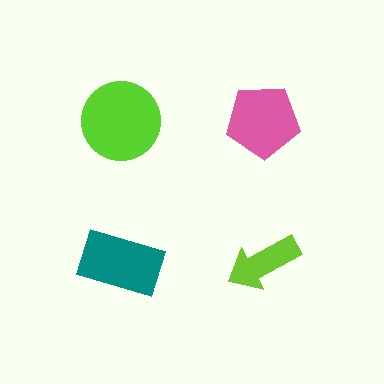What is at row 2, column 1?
A teal rectangle.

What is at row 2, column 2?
A lime arrow.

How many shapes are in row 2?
2 shapes.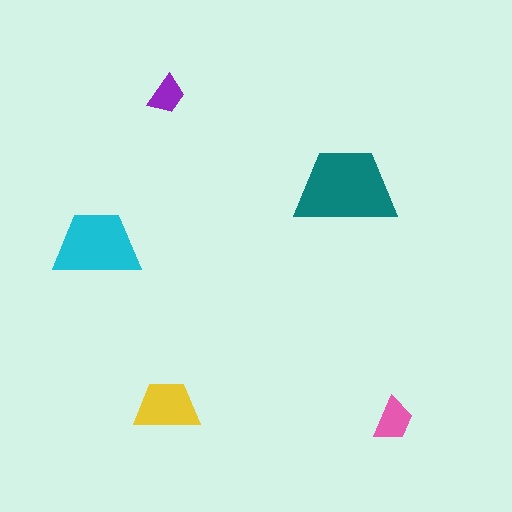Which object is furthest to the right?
The pink trapezoid is rightmost.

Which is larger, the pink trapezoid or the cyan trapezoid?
The cyan one.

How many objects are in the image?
There are 5 objects in the image.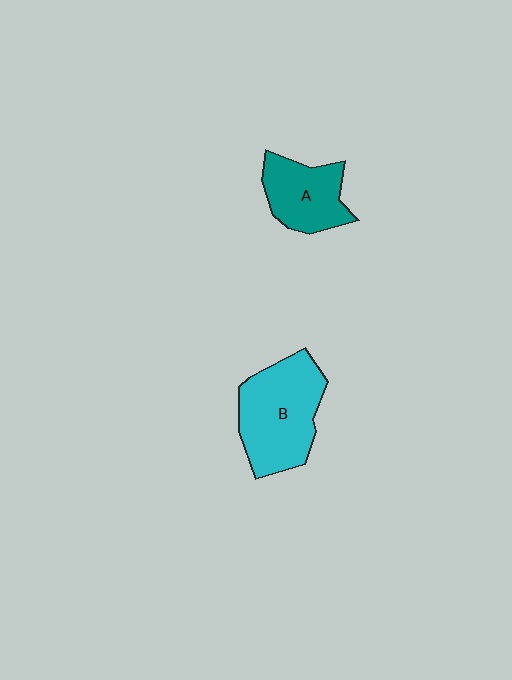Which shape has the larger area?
Shape B (cyan).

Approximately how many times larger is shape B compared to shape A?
Approximately 1.5 times.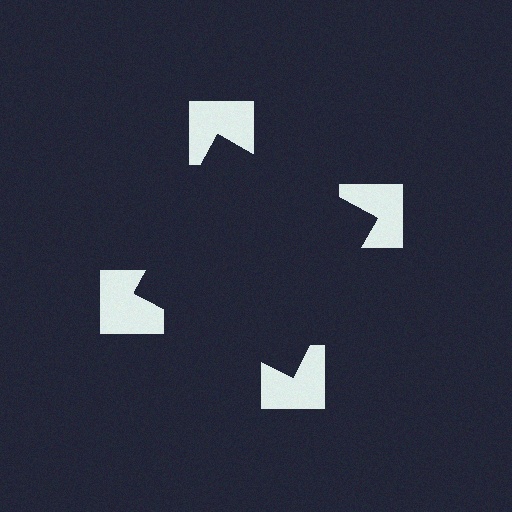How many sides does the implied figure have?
4 sides.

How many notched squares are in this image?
There are 4 — one at each vertex of the illusory square.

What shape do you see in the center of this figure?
An illusory square — its edges are inferred from the aligned wedge cuts in the notched squares, not physically drawn.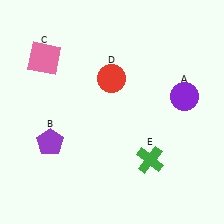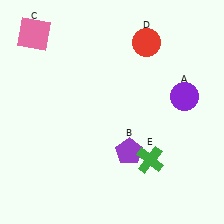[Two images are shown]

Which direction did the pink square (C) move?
The pink square (C) moved up.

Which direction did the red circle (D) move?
The red circle (D) moved up.